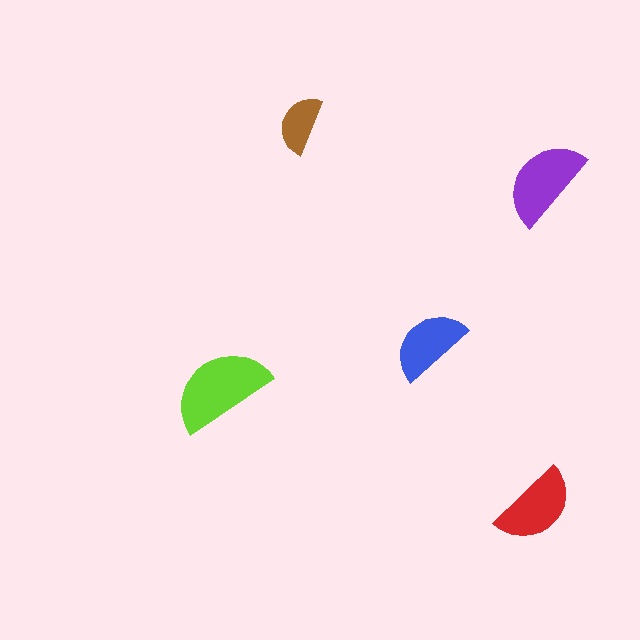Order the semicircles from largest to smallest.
the lime one, the purple one, the red one, the blue one, the brown one.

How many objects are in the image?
There are 5 objects in the image.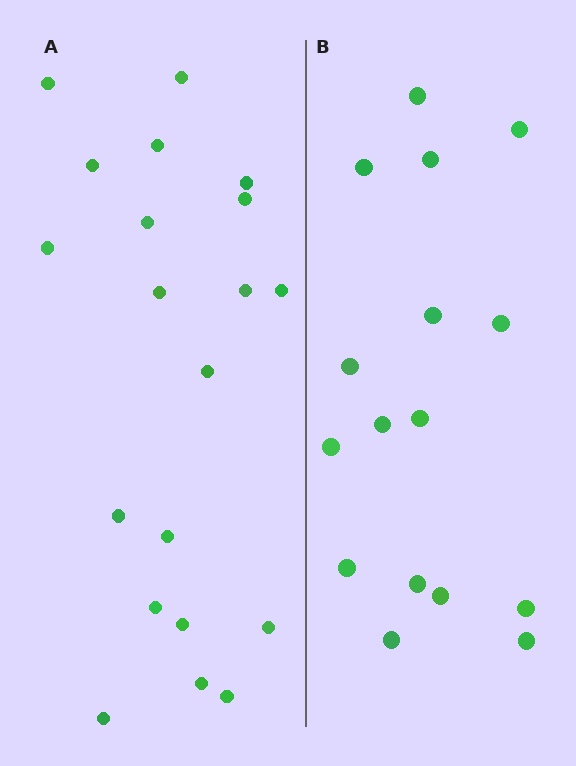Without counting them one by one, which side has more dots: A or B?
Region A (the left region) has more dots.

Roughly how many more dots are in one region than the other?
Region A has about 4 more dots than region B.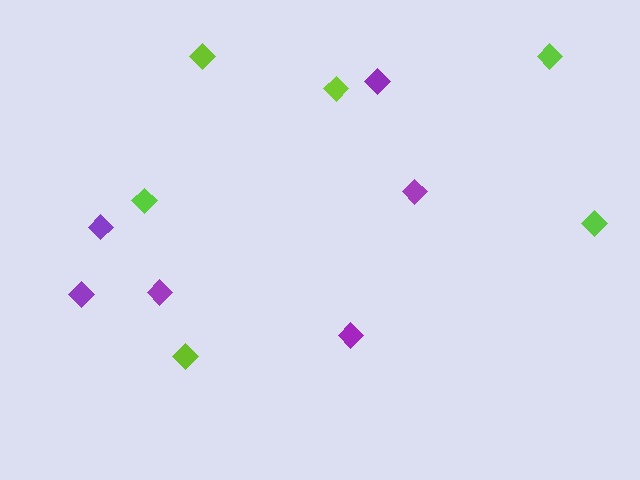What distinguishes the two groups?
There are 2 groups: one group of purple diamonds (6) and one group of lime diamonds (6).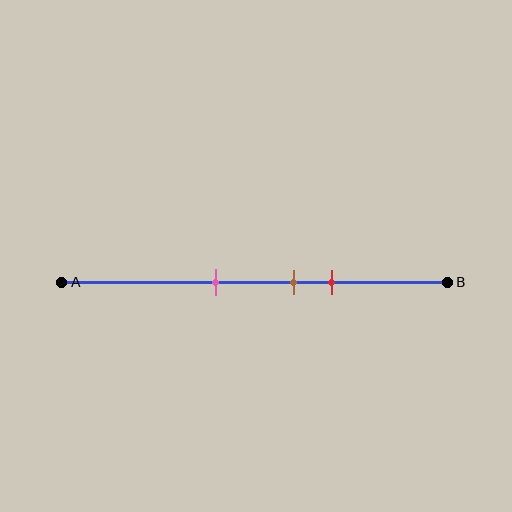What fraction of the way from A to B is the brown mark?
The brown mark is approximately 60% (0.6) of the way from A to B.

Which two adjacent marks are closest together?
The brown and red marks are the closest adjacent pair.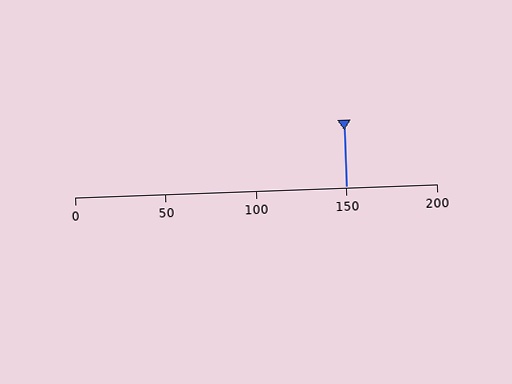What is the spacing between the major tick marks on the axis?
The major ticks are spaced 50 apart.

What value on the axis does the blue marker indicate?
The marker indicates approximately 150.